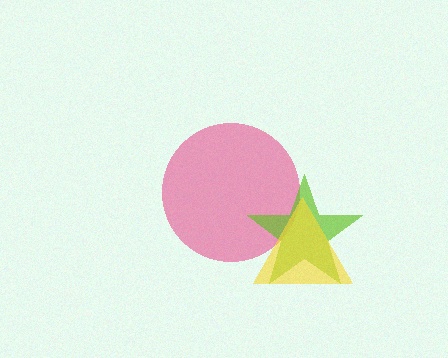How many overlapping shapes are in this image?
There are 3 overlapping shapes in the image.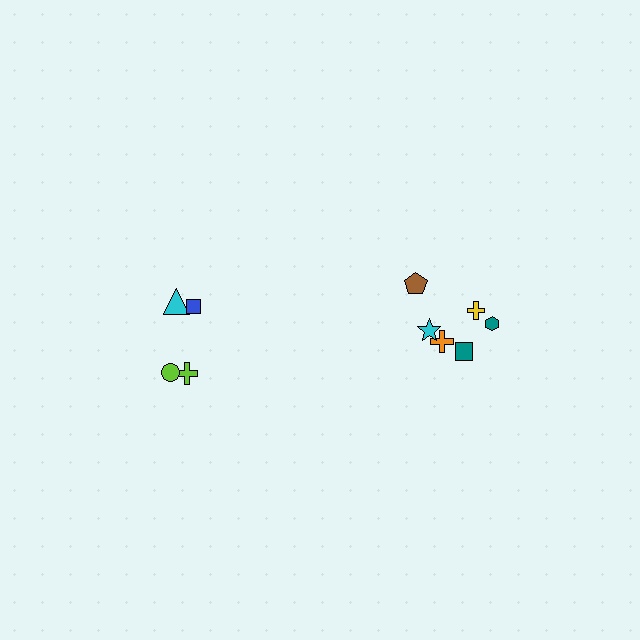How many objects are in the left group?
There are 4 objects.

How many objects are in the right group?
There are 6 objects.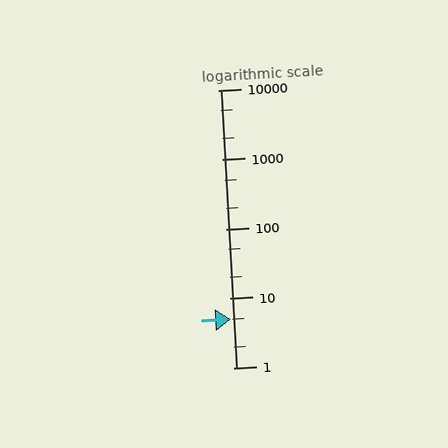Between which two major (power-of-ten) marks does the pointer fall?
The pointer is between 1 and 10.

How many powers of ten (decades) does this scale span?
The scale spans 4 decades, from 1 to 10000.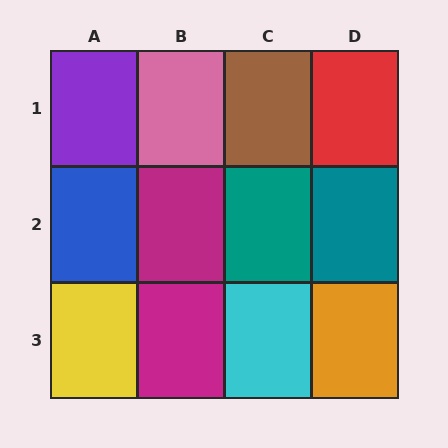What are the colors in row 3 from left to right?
Yellow, magenta, cyan, orange.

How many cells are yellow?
1 cell is yellow.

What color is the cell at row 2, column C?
Teal.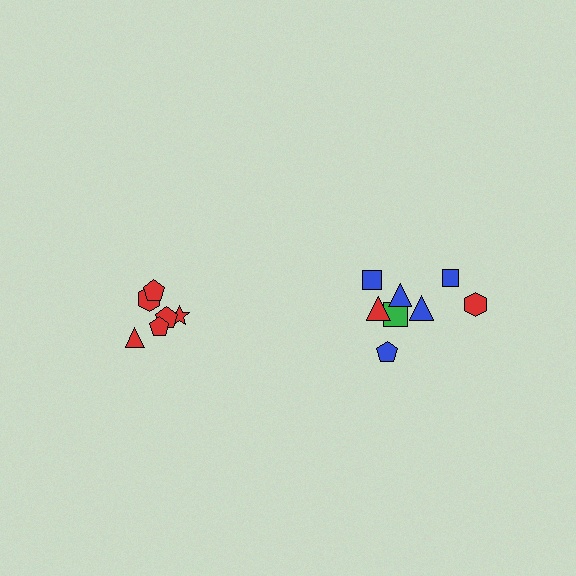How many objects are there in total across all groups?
There are 14 objects.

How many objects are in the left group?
There are 6 objects.